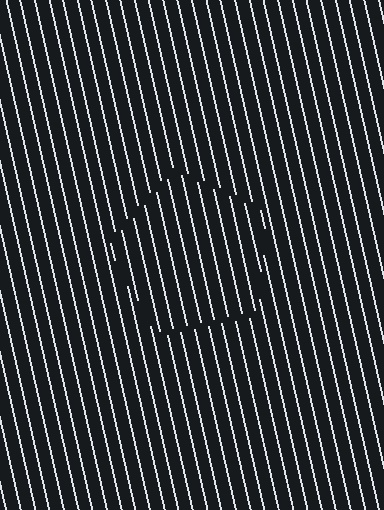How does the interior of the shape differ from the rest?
The interior of the shape contains the same grating, shifted by half a period — the contour is defined by the phase discontinuity where line-ends from the inner and outer gratings abut.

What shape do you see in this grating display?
An illusory pentagon. The interior of the shape contains the same grating, shifted by half a period — the contour is defined by the phase discontinuity where line-ends from the inner and outer gratings abut.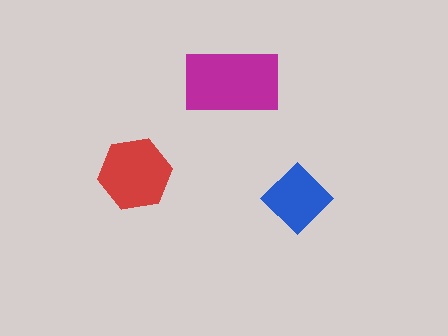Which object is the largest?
The magenta rectangle.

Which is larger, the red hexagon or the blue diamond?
The red hexagon.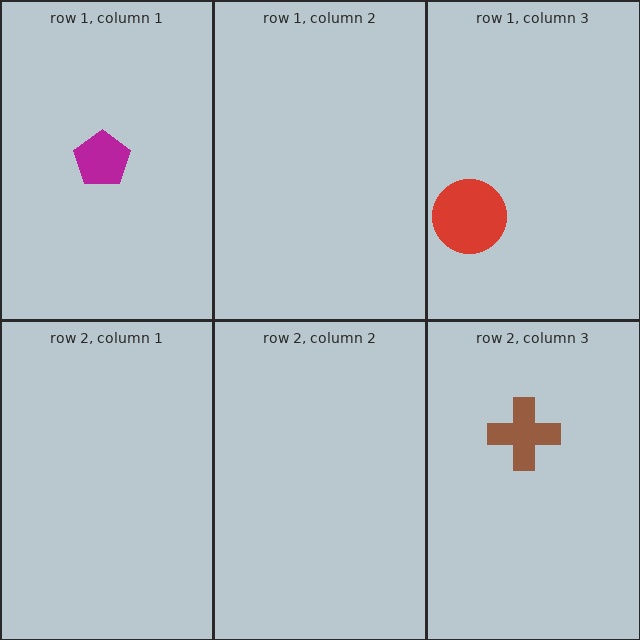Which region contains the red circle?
The row 1, column 3 region.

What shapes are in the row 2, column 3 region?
The brown cross.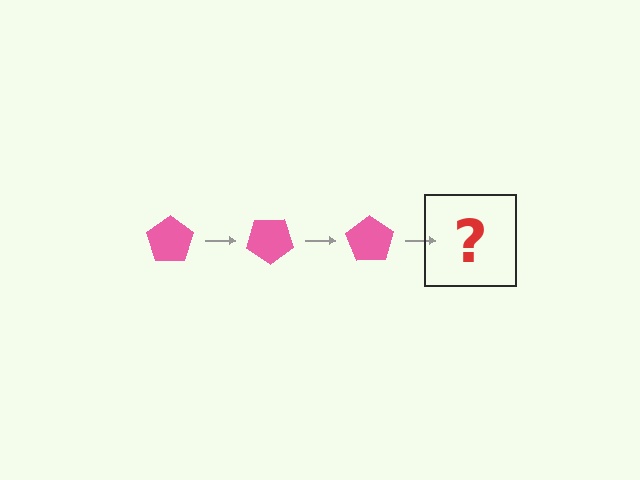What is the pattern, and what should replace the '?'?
The pattern is that the pentagon rotates 35 degrees each step. The '?' should be a pink pentagon rotated 105 degrees.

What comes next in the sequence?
The next element should be a pink pentagon rotated 105 degrees.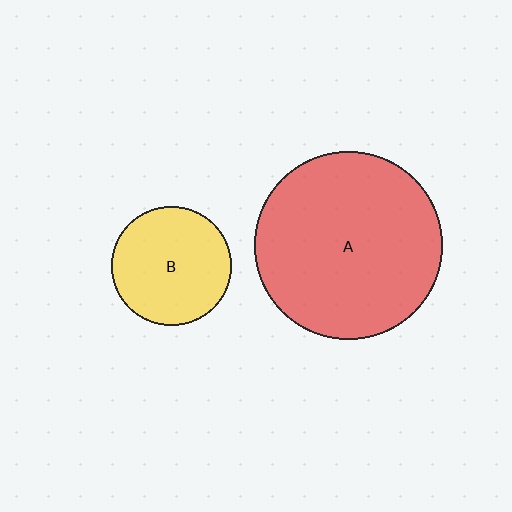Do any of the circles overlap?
No, none of the circles overlap.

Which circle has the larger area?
Circle A (red).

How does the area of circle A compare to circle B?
Approximately 2.5 times.